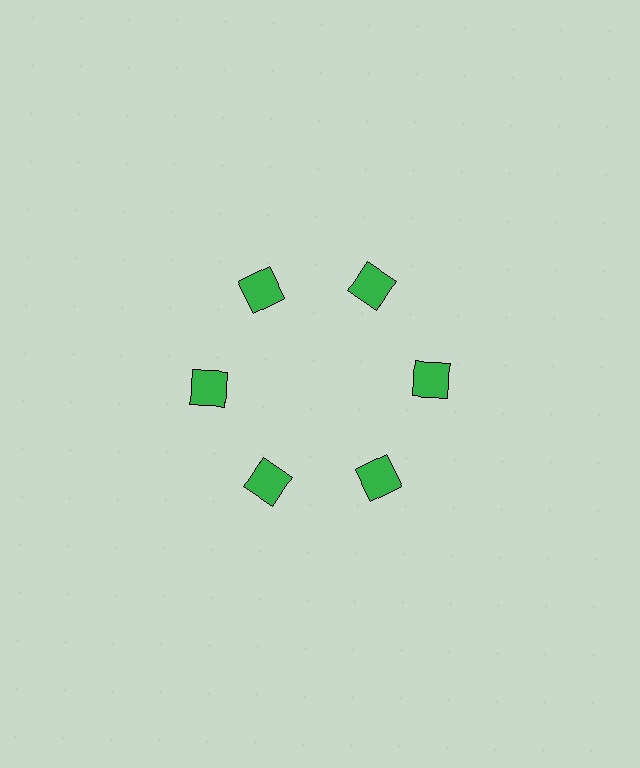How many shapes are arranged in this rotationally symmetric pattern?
There are 6 shapes, arranged in 6 groups of 1.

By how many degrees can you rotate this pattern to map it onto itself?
The pattern maps onto itself every 60 degrees of rotation.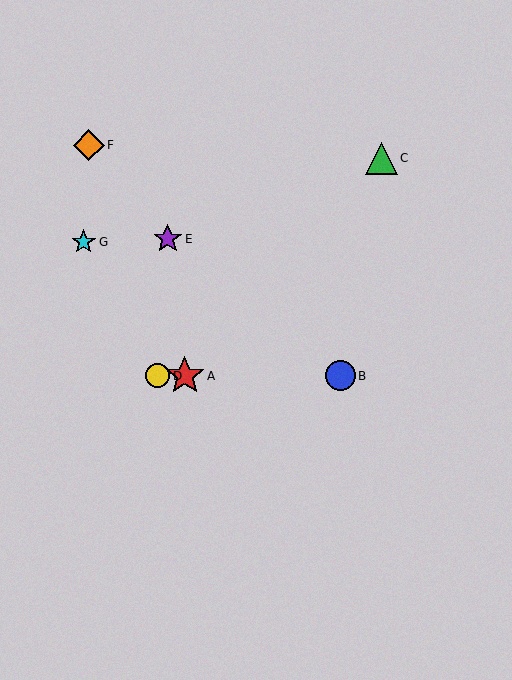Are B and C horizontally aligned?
No, B is at y≈376 and C is at y≈158.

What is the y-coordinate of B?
Object B is at y≈376.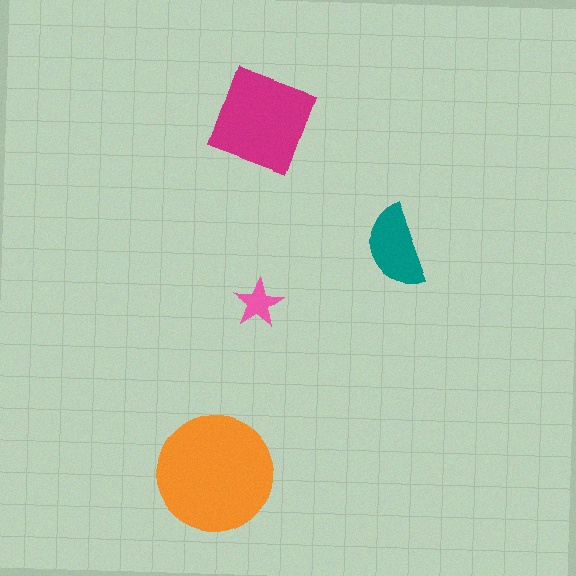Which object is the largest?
The orange circle.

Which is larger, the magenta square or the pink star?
The magenta square.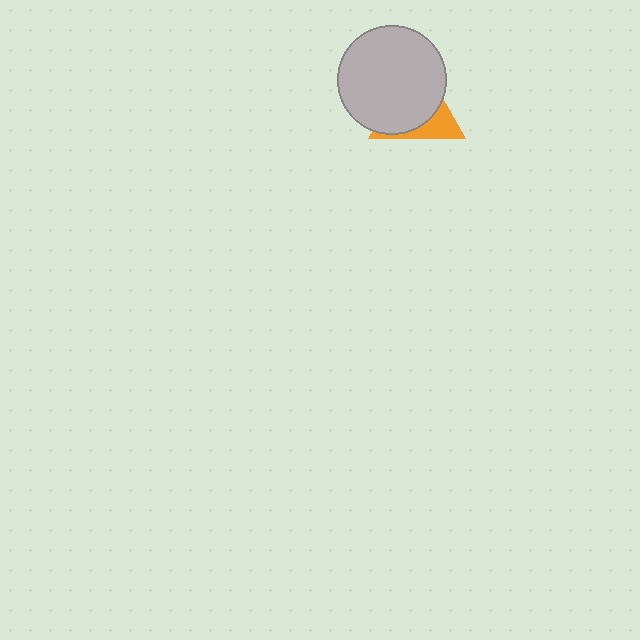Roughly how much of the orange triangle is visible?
A small part of it is visible (roughly 31%).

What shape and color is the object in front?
The object in front is a light gray circle.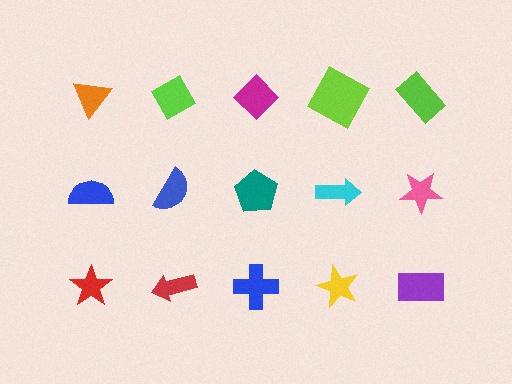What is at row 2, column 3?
A teal pentagon.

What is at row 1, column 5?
A lime rectangle.